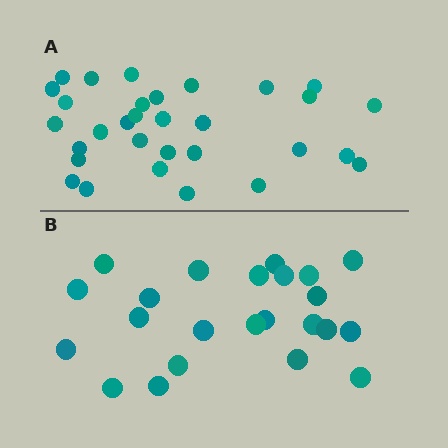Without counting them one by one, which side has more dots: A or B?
Region A (the top region) has more dots.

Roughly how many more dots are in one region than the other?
Region A has roughly 8 or so more dots than region B.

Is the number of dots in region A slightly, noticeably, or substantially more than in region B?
Region A has noticeably more, but not dramatically so. The ratio is roughly 1.3 to 1.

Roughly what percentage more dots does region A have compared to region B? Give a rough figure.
About 35% more.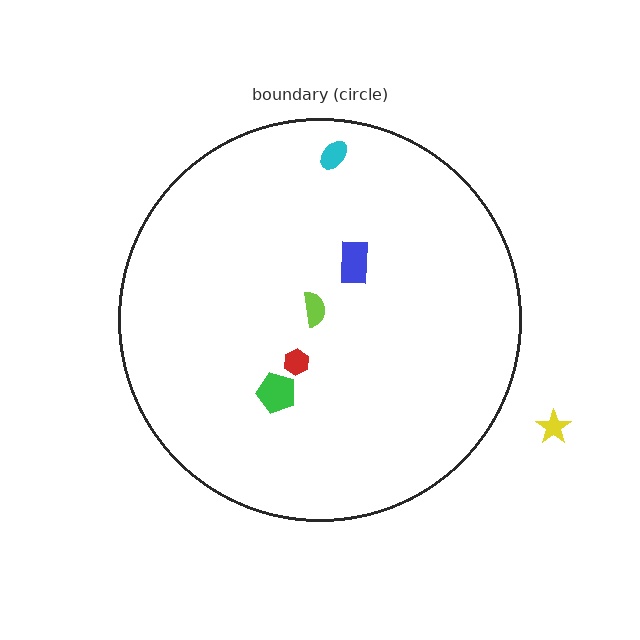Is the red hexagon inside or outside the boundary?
Inside.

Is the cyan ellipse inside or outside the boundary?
Inside.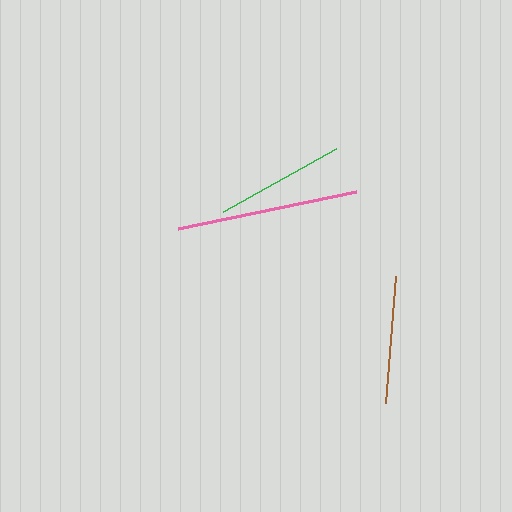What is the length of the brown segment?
The brown segment is approximately 127 pixels long.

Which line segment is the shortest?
The brown line is the shortest at approximately 127 pixels.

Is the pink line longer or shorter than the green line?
The pink line is longer than the green line.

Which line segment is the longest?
The pink line is the longest at approximately 182 pixels.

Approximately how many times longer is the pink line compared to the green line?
The pink line is approximately 1.4 times the length of the green line.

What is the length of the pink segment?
The pink segment is approximately 182 pixels long.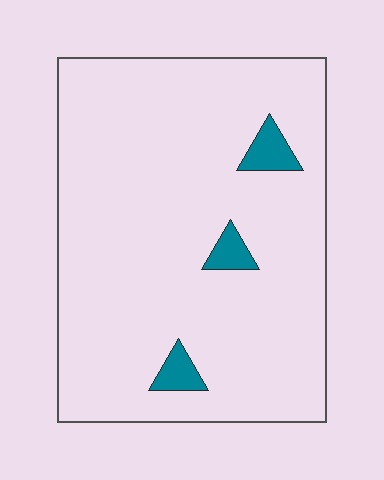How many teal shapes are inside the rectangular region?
3.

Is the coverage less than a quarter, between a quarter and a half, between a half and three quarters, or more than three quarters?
Less than a quarter.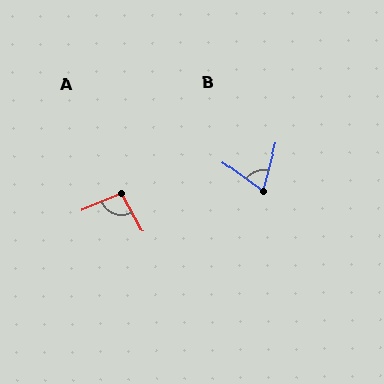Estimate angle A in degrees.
Approximately 97 degrees.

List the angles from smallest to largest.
B (69°), A (97°).